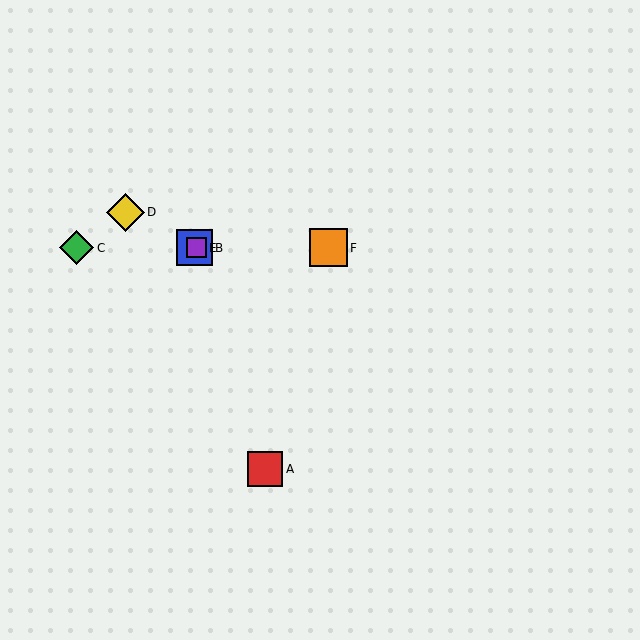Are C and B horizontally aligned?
Yes, both are at y≈248.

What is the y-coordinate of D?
Object D is at y≈212.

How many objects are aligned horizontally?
4 objects (B, C, E, F) are aligned horizontally.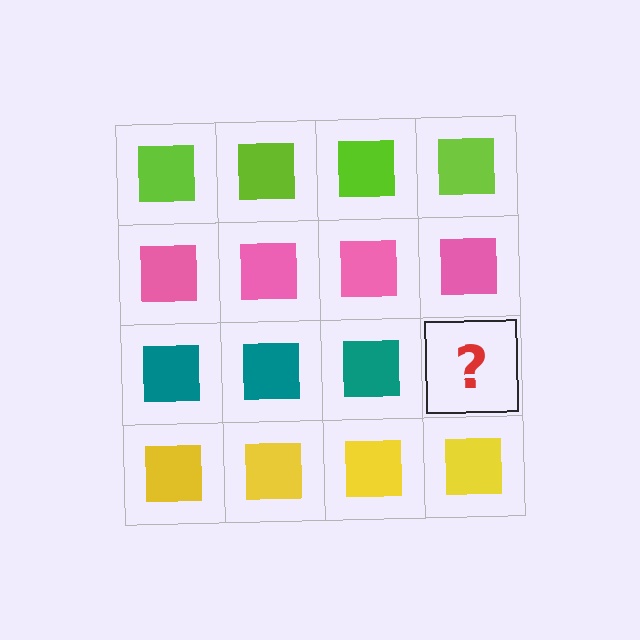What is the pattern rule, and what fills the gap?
The rule is that each row has a consistent color. The gap should be filled with a teal square.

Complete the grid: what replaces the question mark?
The question mark should be replaced with a teal square.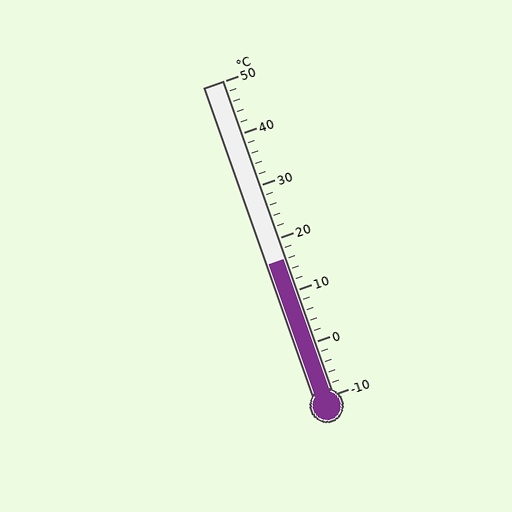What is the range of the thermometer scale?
The thermometer scale ranges from -10°C to 50°C.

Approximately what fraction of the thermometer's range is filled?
The thermometer is filled to approximately 45% of its range.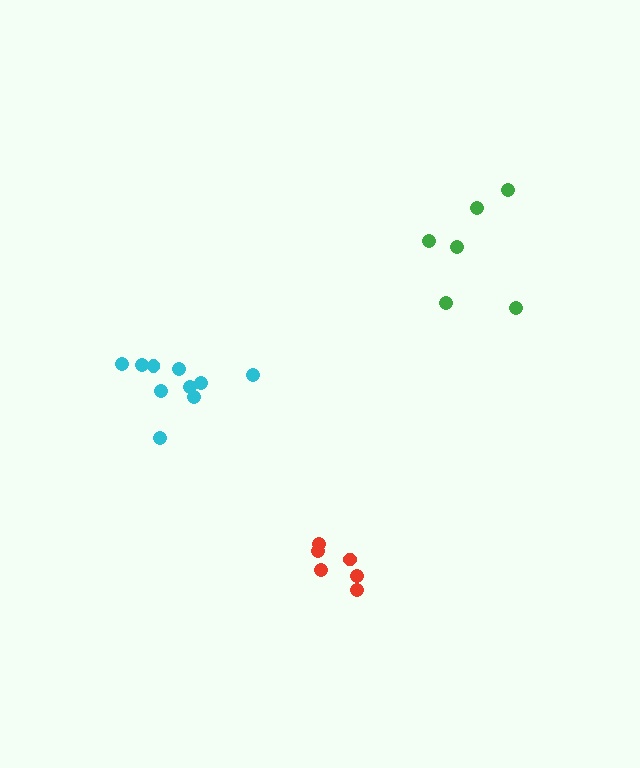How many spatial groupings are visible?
There are 3 spatial groupings.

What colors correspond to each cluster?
The clusters are colored: green, cyan, red.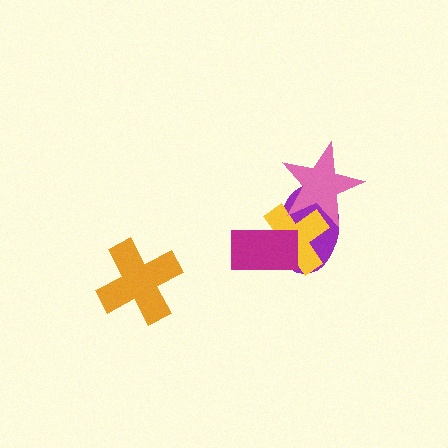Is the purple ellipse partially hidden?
Yes, it is partially covered by another shape.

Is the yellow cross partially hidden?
Yes, it is partially covered by another shape.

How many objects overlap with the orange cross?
0 objects overlap with the orange cross.